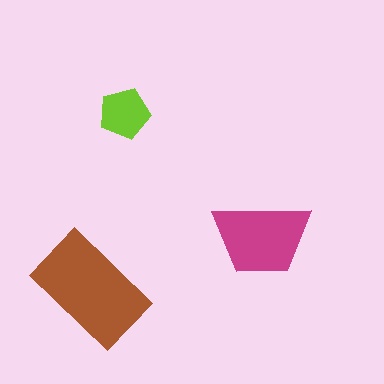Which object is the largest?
The brown rectangle.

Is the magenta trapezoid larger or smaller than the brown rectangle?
Smaller.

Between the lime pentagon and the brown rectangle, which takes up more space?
The brown rectangle.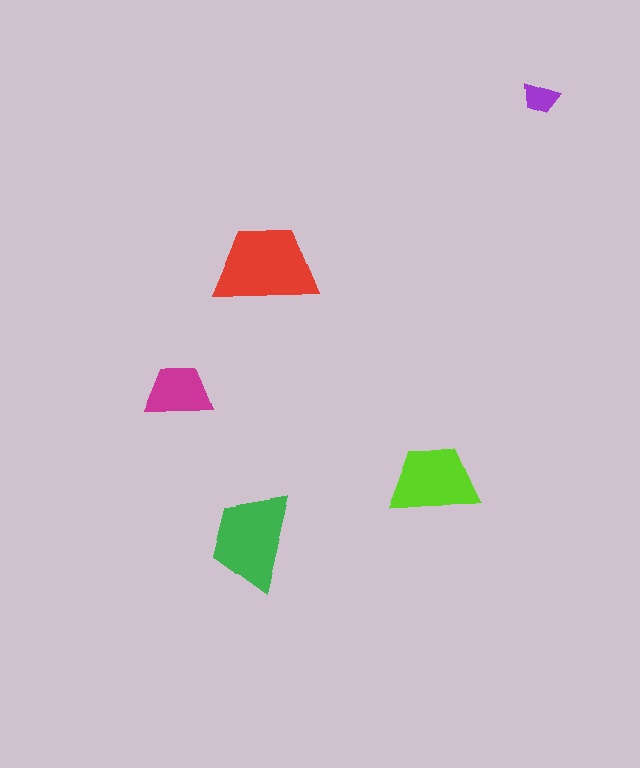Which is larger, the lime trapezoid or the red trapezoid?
The red one.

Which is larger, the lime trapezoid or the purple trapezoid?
The lime one.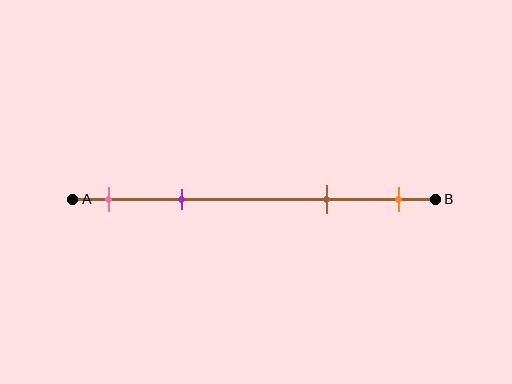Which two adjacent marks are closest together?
The pink and purple marks are the closest adjacent pair.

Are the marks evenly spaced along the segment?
No, the marks are not evenly spaced.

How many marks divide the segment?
There are 4 marks dividing the segment.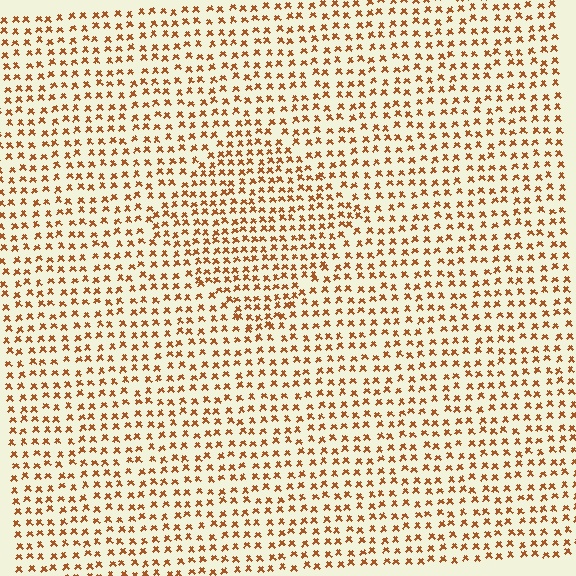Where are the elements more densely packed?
The elements are more densely packed inside the diamond boundary.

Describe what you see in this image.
The image contains small brown elements arranged at two different densities. A diamond-shaped region is visible where the elements are more densely packed than the surrounding area.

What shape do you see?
I see a diamond.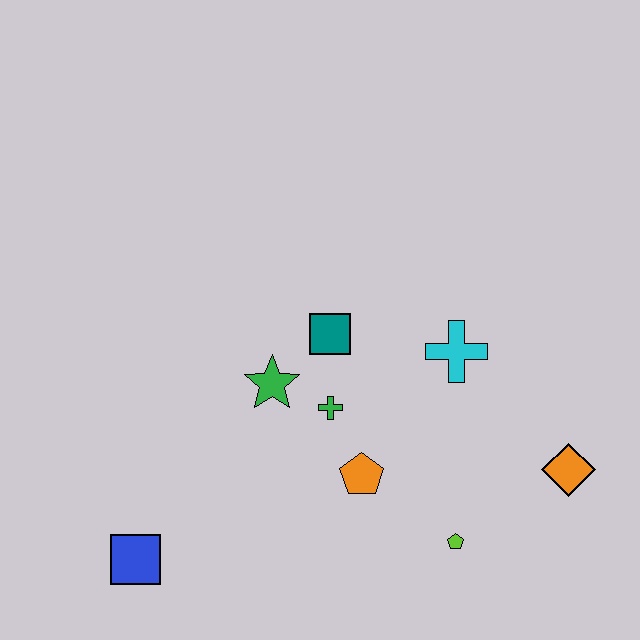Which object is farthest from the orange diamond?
The blue square is farthest from the orange diamond.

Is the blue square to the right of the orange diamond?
No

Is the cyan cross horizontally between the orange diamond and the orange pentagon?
Yes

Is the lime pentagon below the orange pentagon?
Yes